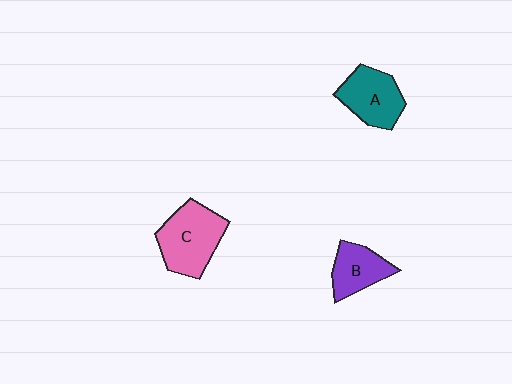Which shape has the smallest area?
Shape B (purple).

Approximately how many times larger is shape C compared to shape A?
Approximately 1.2 times.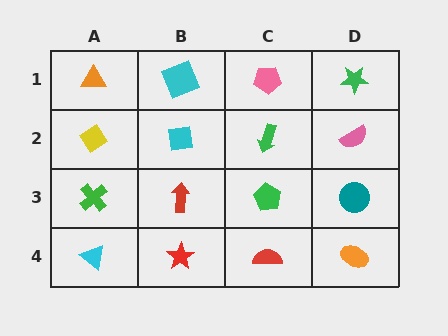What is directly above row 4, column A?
A green cross.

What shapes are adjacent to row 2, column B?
A cyan square (row 1, column B), a red arrow (row 3, column B), a yellow diamond (row 2, column A), a green arrow (row 2, column C).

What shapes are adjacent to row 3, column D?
A pink semicircle (row 2, column D), an orange ellipse (row 4, column D), a green pentagon (row 3, column C).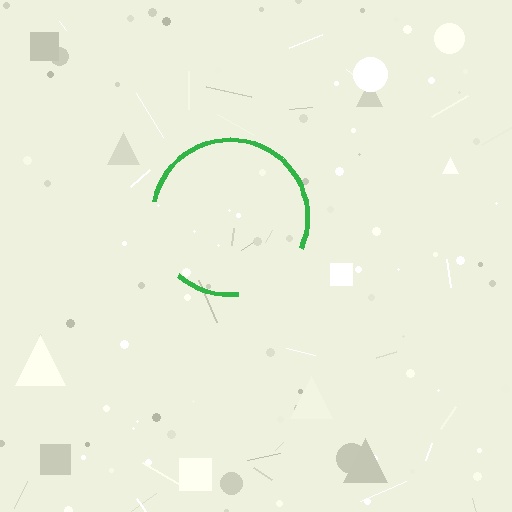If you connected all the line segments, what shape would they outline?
They would outline a circle.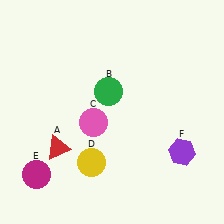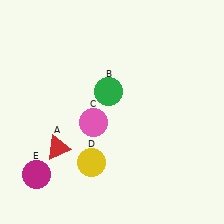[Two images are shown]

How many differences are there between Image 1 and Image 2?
There is 1 difference between the two images.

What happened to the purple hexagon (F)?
The purple hexagon (F) was removed in Image 2. It was in the bottom-right area of Image 1.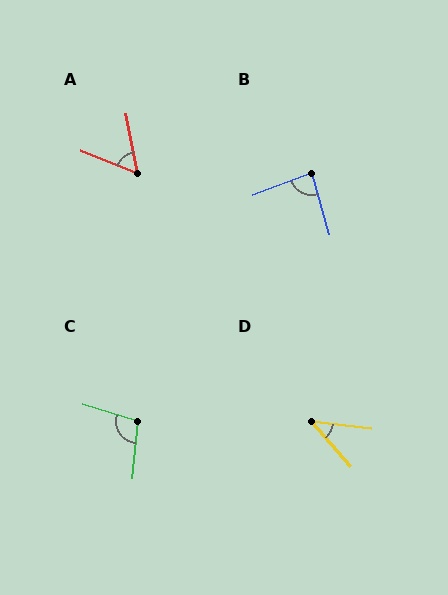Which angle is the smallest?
D, at approximately 42 degrees.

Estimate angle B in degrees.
Approximately 86 degrees.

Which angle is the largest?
C, at approximately 102 degrees.